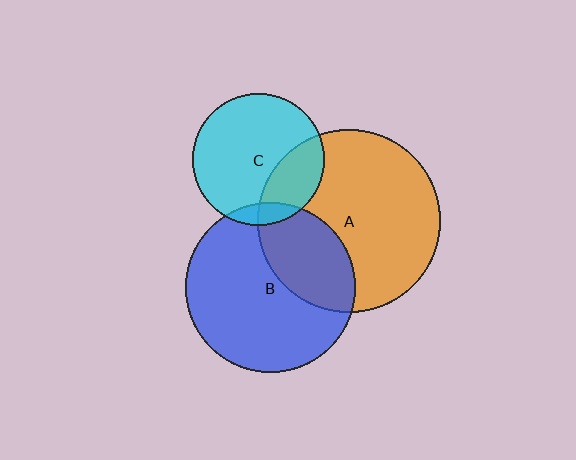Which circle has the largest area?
Circle A (orange).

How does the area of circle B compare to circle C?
Approximately 1.7 times.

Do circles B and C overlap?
Yes.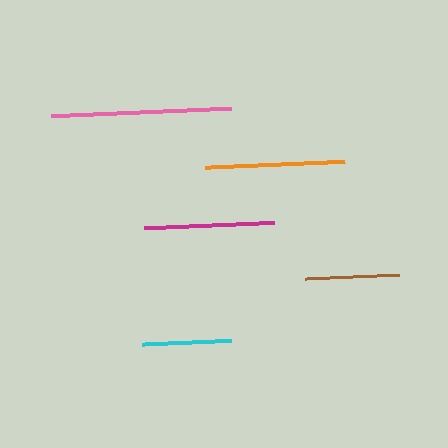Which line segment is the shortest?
The cyan line is the shortest at approximately 89 pixels.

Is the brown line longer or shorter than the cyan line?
The brown line is longer than the cyan line.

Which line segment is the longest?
The pink line is the longest at approximately 180 pixels.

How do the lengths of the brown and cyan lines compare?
The brown and cyan lines are approximately the same length.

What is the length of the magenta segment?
The magenta segment is approximately 130 pixels long.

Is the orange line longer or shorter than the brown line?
The orange line is longer than the brown line.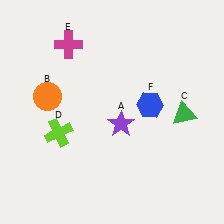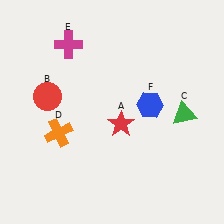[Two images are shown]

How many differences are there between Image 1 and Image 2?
There are 3 differences between the two images.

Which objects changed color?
A changed from purple to red. B changed from orange to red. D changed from lime to orange.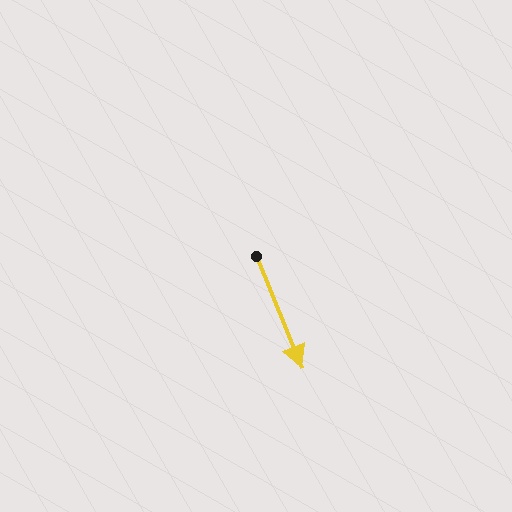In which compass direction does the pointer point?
South.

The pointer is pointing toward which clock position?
Roughly 5 o'clock.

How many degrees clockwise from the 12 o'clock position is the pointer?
Approximately 158 degrees.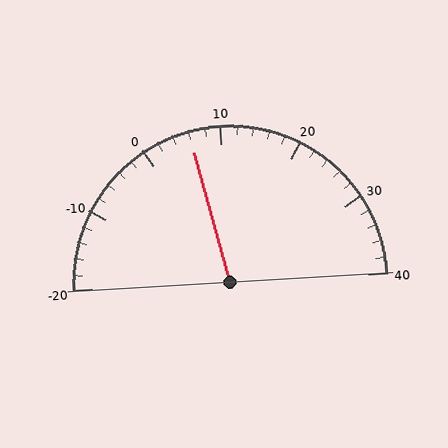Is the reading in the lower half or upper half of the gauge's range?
The reading is in the lower half of the range (-20 to 40).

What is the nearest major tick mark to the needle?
The nearest major tick mark is 10.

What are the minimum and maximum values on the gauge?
The gauge ranges from -20 to 40.